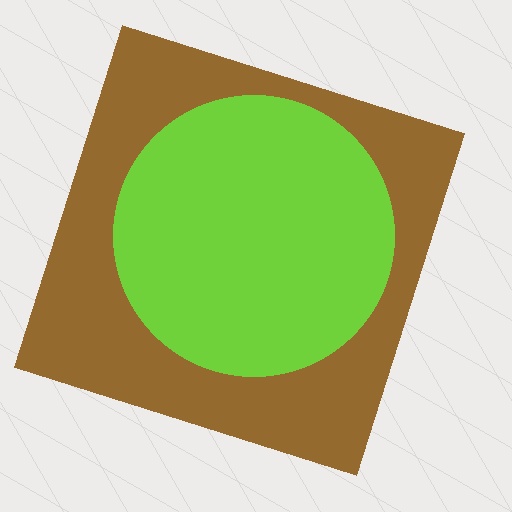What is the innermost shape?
The lime circle.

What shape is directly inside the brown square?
The lime circle.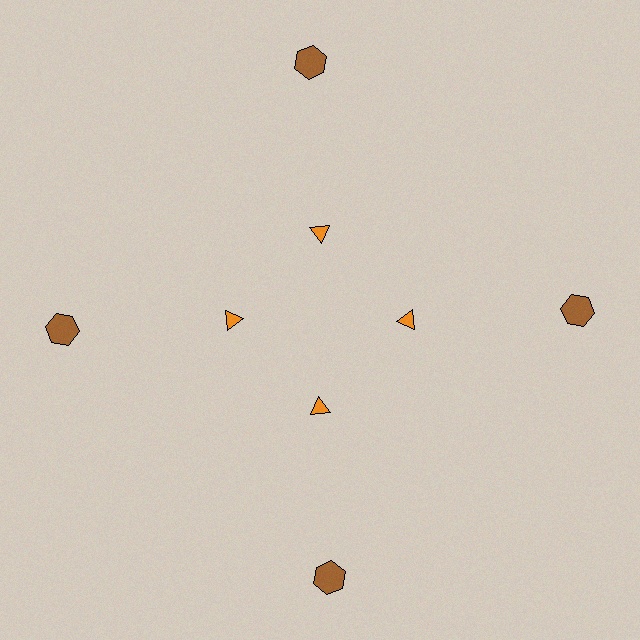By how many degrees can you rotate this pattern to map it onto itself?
The pattern maps onto itself every 90 degrees of rotation.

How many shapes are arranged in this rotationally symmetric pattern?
There are 8 shapes, arranged in 4 groups of 2.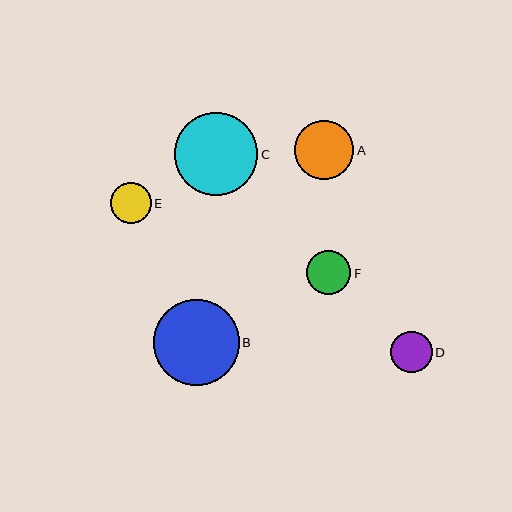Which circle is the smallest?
Circle E is the smallest with a size of approximately 41 pixels.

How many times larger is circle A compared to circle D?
Circle A is approximately 1.4 times the size of circle D.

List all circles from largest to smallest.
From largest to smallest: B, C, A, F, D, E.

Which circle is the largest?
Circle B is the largest with a size of approximately 86 pixels.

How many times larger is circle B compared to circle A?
Circle B is approximately 1.5 times the size of circle A.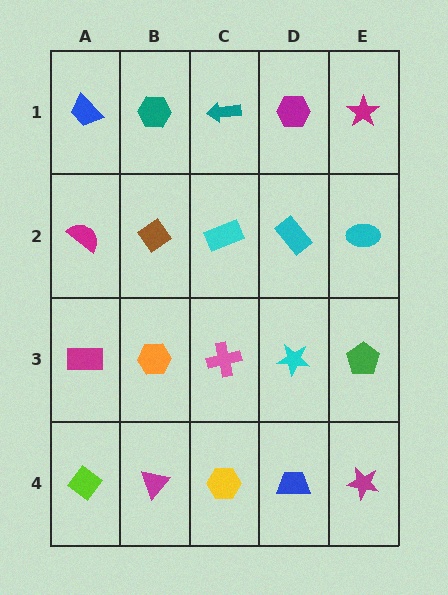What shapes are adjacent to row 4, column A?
A magenta rectangle (row 3, column A), a magenta triangle (row 4, column B).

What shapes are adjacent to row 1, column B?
A brown diamond (row 2, column B), a blue trapezoid (row 1, column A), a teal arrow (row 1, column C).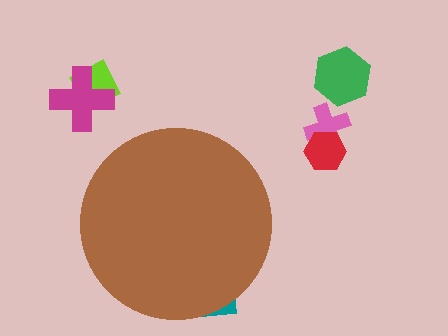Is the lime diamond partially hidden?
No, the lime diamond is fully visible.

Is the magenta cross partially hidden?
No, the magenta cross is fully visible.